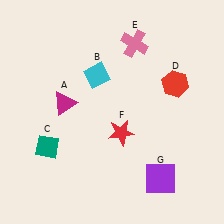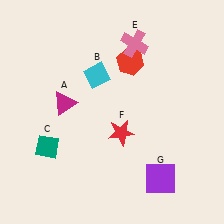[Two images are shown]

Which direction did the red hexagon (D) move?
The red hexagon (D) moved left.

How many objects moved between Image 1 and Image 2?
1 object moved between the two images.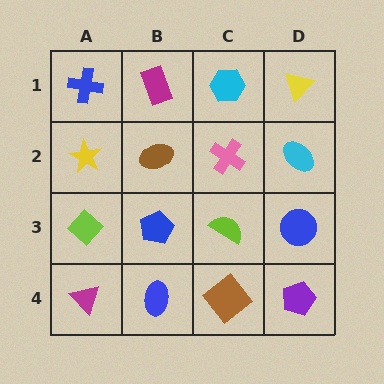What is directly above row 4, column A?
A lime diamond.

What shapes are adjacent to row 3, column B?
A brown ellipse (row 2, column B), a blue ellipse (row 4, column B), a lime diamond (row 3, column A), a lime semicircle (row 3, column C).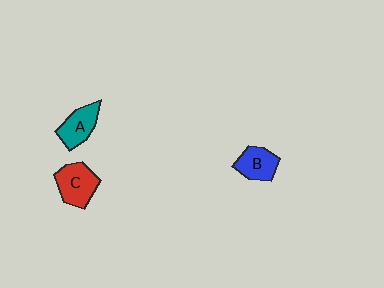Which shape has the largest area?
Shape C (red).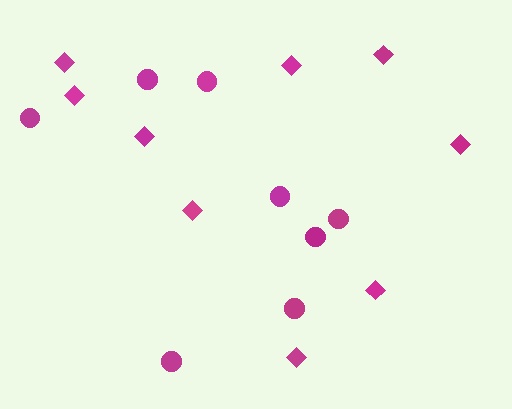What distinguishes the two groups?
There are 2 groups: one group of diamonds (9) and one group of circles (8).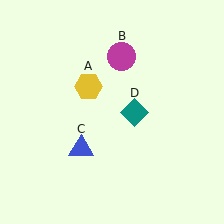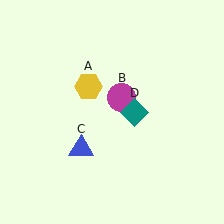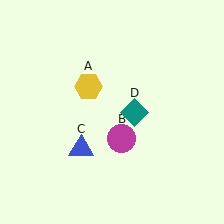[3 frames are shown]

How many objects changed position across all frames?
1 object changed position: magenta circle (object B).